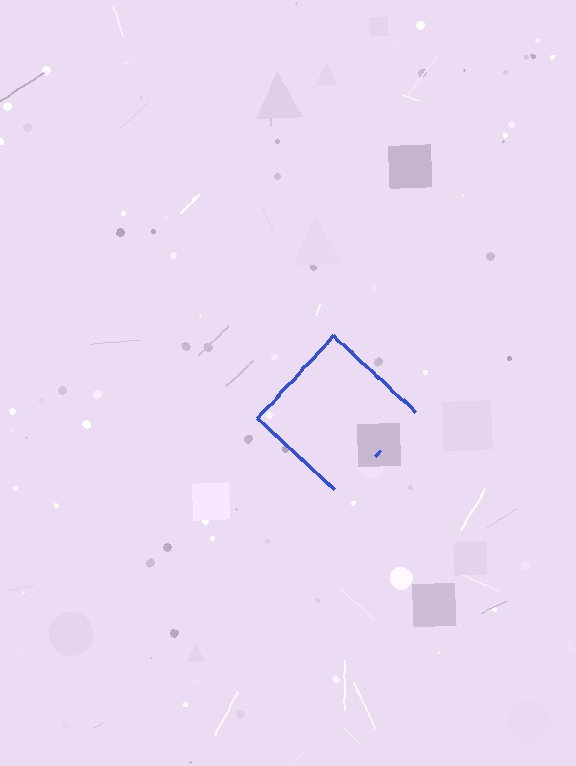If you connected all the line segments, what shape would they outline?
They would outline a diamond.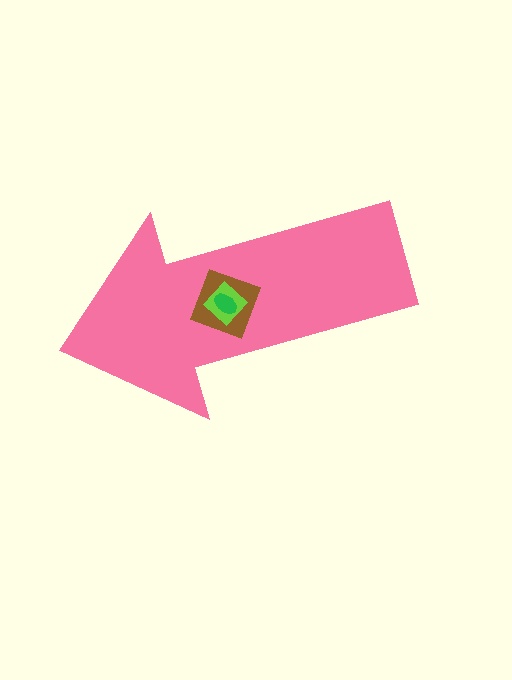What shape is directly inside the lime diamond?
The green ellipse.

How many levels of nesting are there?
4.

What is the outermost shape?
The pink arrow.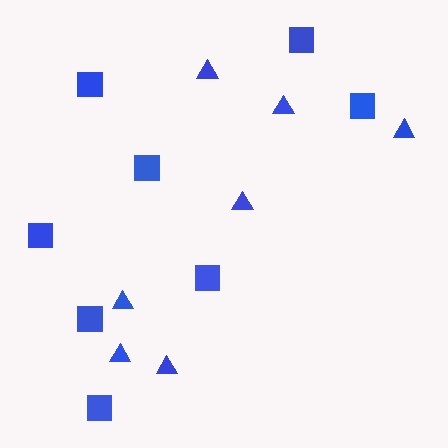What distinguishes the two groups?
There are 2 groups: one group of triangles (7) and one group of squares (8).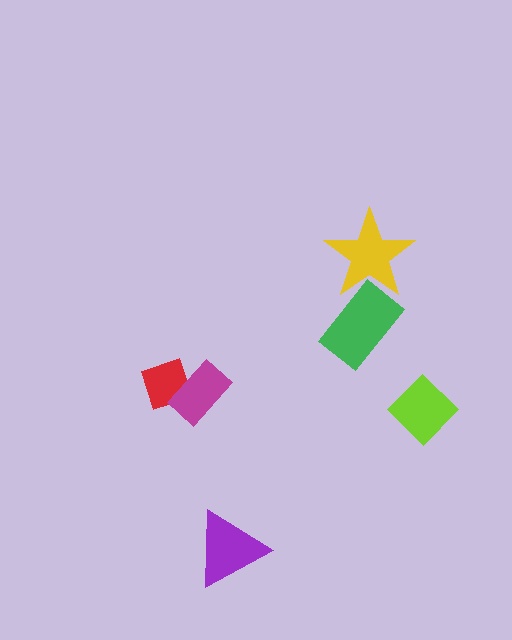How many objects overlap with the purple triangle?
0 objects overlap with the purple triangle.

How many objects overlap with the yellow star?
1 object overlaps with the yellow star.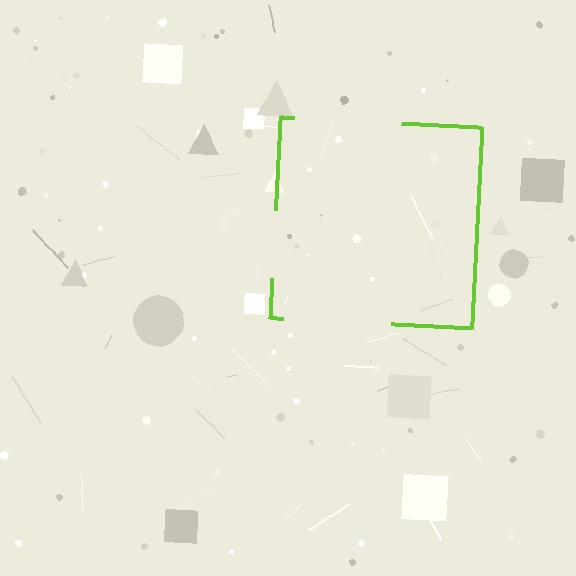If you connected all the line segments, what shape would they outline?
They would outline a square.